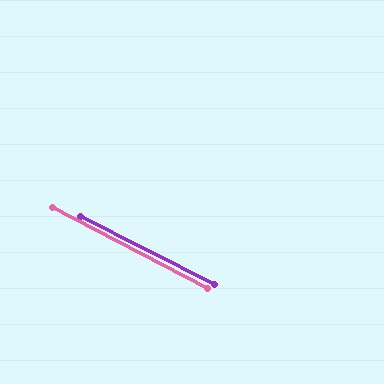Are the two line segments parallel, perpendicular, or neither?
Parallel — their directions differ by only 0.9°.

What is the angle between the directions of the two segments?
Approximately 1 degree.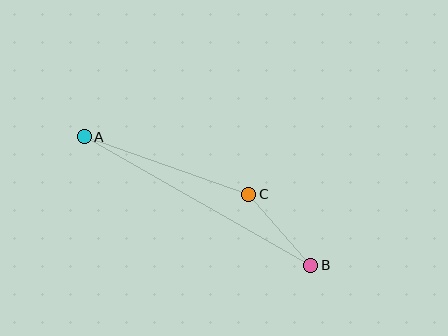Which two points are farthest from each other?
Points A and B are farthest from each other.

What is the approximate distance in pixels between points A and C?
The distance between A and C is approximately 174 pixels.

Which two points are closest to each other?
Points B and C are closest to each other.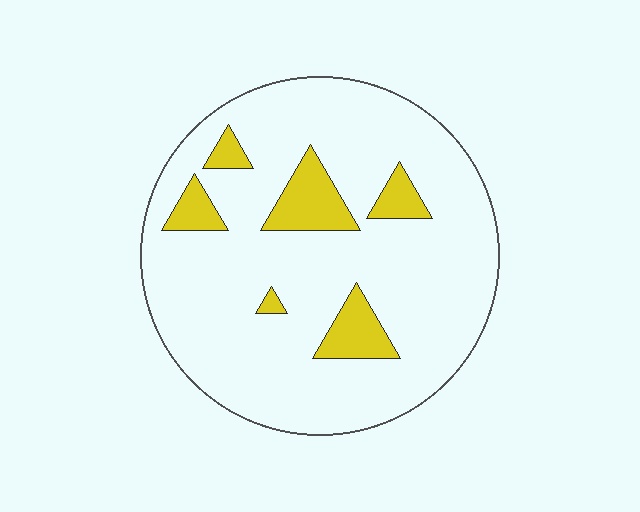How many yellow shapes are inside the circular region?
6.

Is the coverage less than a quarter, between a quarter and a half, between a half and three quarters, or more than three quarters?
Less than a quarter.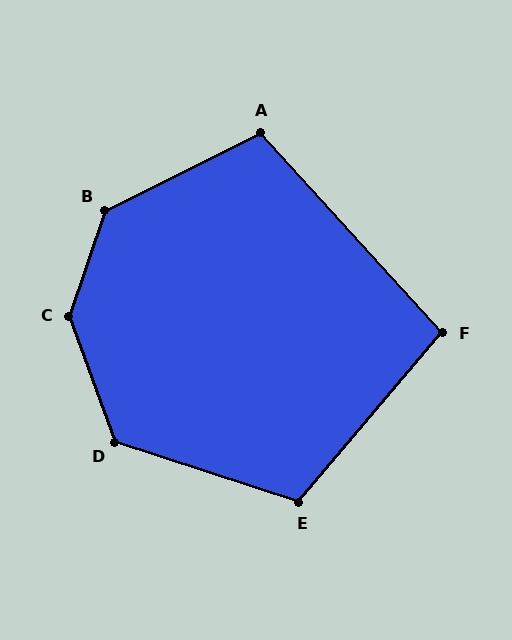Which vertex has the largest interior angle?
C, at approximately 142 degrees.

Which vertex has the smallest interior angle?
F, at approximately 97 degrees.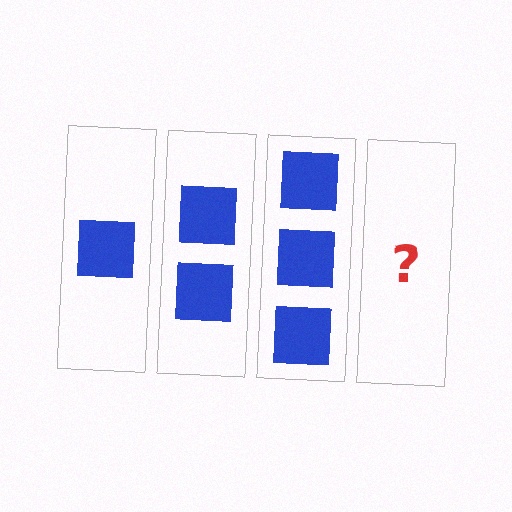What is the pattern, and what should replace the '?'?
The pattern is that each step adds one more square. The '?' should be 4 squares.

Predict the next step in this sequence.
The next step is 4 squares.